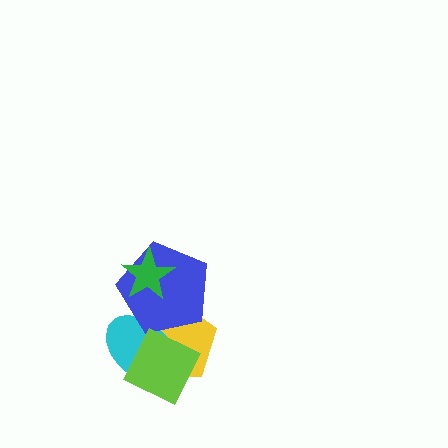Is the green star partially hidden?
No, no other shape covers it.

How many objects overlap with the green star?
1 object overlaps with the green star.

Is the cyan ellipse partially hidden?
Yes, it is partially covered by another shape.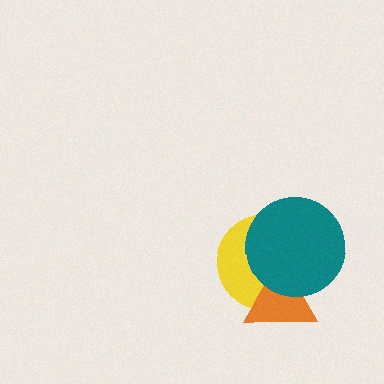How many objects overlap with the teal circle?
2 objects overlap with the teal circle.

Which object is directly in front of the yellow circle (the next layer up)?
The orange triangle is directly in front of the yellow circle.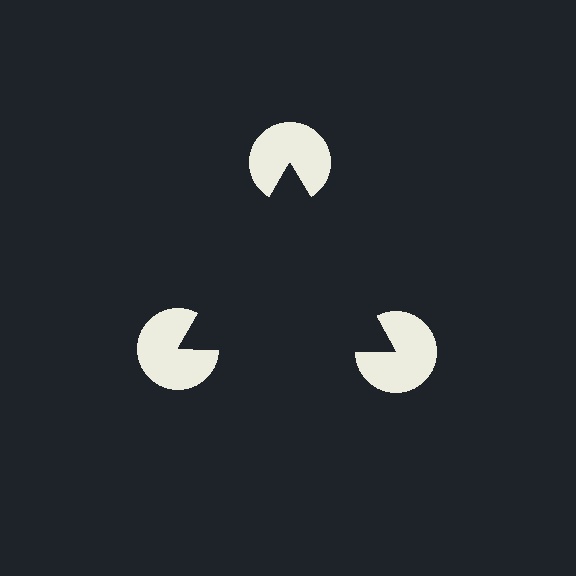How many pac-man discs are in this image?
There are 3 — one at each vertex of the illusory triangle.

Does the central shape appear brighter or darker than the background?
It typically appears slightly darker than the background, even though no actual brightness change is drawn.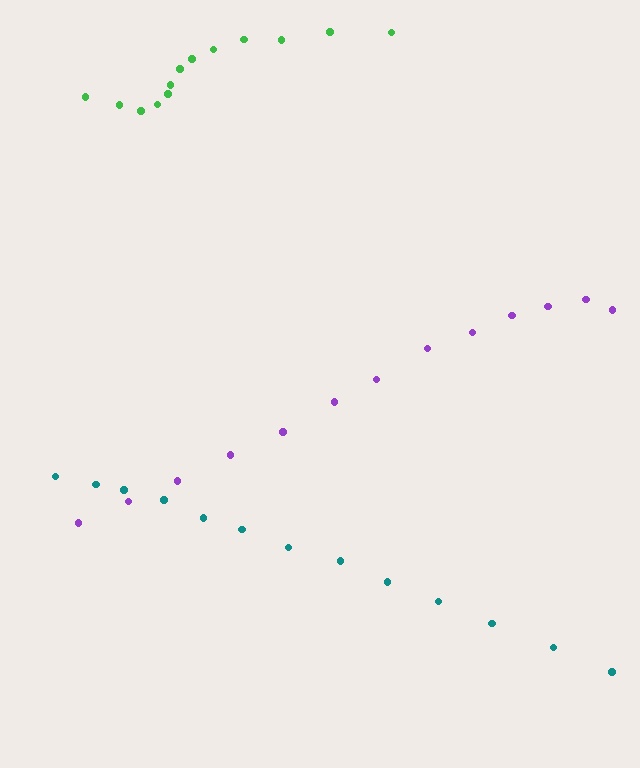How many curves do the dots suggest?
There are 3 distinct paths.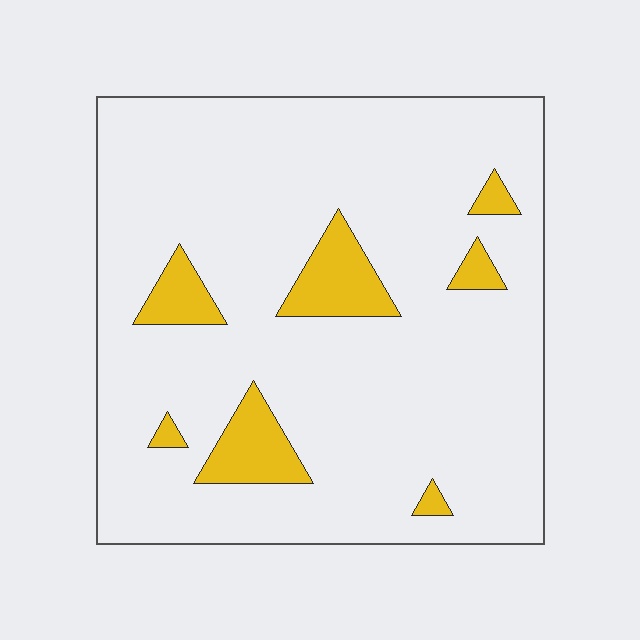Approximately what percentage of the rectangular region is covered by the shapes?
Approximately 10%.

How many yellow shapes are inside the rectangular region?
7.